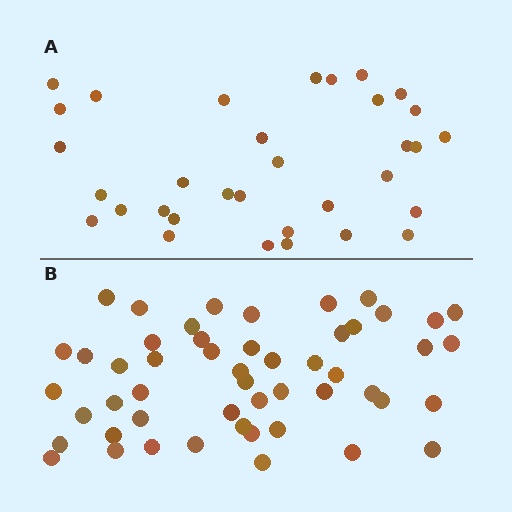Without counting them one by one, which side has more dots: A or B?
Region B (the bottom region) has more dots.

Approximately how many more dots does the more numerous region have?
Region B has approximately 20 more dots than region A.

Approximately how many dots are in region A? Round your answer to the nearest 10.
About 30 dots. (The exact count is 33, which rounds to 30.)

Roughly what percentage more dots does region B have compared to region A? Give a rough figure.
About 55% more.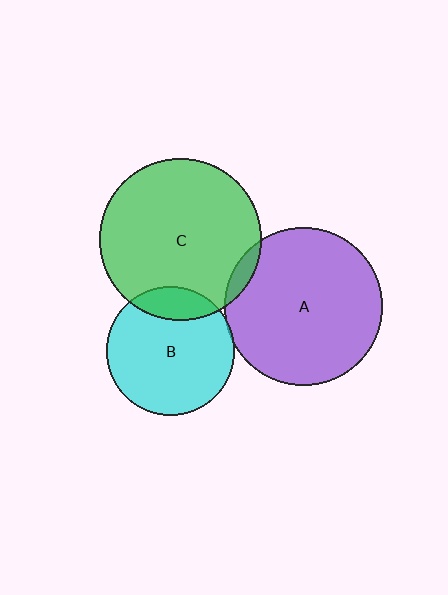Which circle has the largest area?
Circle C (green).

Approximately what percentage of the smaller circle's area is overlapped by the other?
Approximately 5%.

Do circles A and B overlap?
Yes.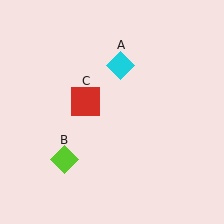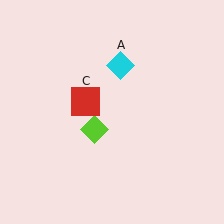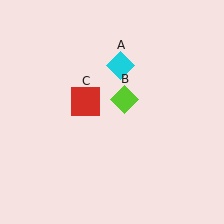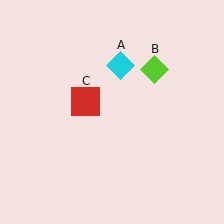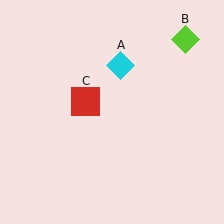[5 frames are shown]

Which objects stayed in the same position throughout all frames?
Cyan diamond (object A) and red square (object C) remained stationary.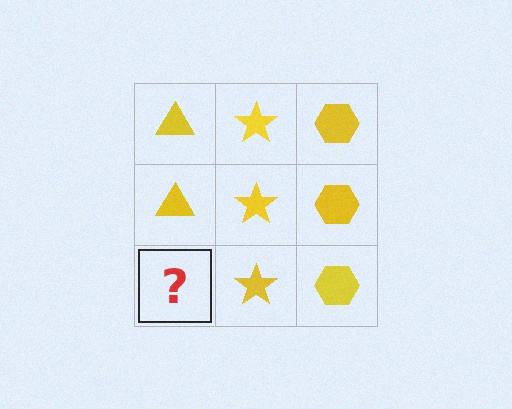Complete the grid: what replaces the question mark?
The question mark should be replaced with a yellow triangle.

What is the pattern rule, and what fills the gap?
The rule is that each column has a consistent shape. The gap should be filled with a yellow triangle.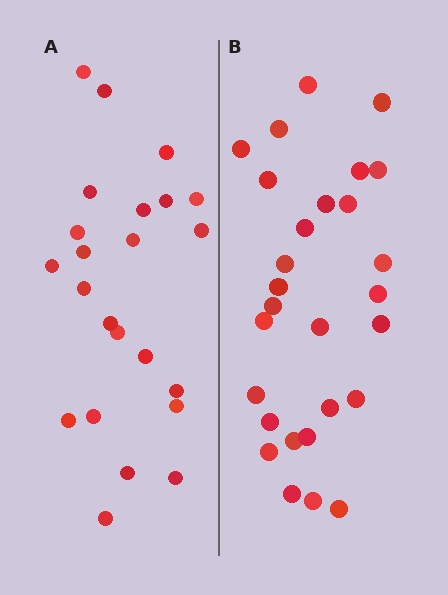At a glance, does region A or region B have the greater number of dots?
Region B (the right region) has more dots.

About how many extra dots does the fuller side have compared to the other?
Region B has about 5 more dots than region A.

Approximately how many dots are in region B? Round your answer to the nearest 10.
About 30 dots. (The exact count is 28, which rounds to 30.)